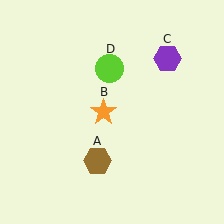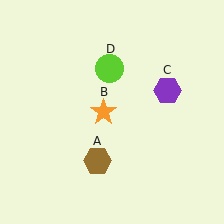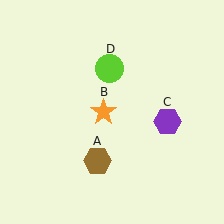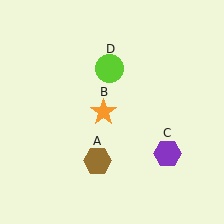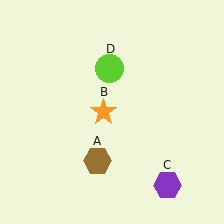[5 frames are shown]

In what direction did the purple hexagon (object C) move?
The purple hexagon (object C) moved down.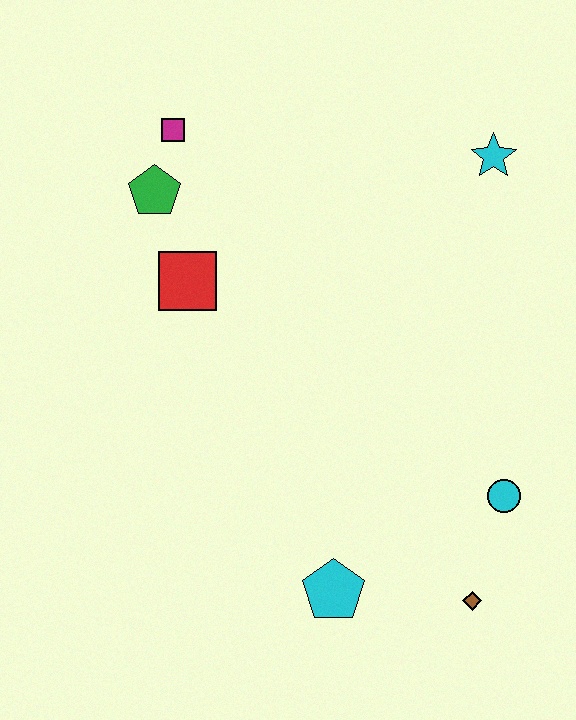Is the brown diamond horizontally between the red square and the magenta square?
No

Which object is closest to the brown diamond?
The cyan circle is closest to the brown diamond.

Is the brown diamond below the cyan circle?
Yes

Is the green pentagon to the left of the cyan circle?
Yes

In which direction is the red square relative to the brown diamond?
The red square is above the brown diamond.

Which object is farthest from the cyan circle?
The magenta square is farthest from the cyan circle.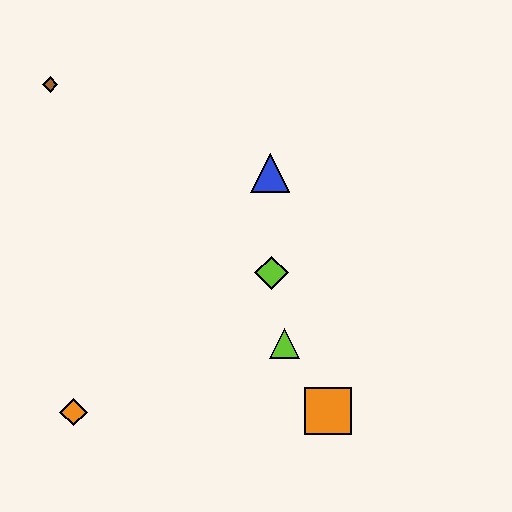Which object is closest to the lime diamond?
The lime triangle is closest to the lime diamond.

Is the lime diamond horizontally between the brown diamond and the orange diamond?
No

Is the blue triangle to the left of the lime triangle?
Yes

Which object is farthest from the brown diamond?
The orange square is farthest from the brown diamond.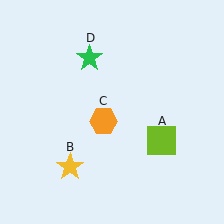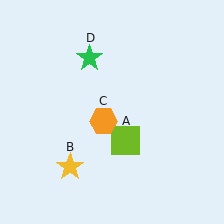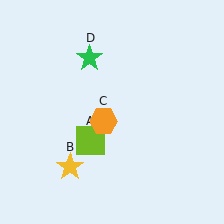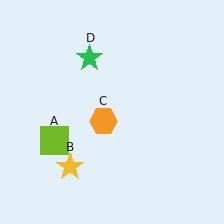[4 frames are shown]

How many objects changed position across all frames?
1 object changed position: lime square (object A).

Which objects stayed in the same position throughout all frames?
Yellow star (object B) and orange hexagon (object C) and green star (object D) remained stationary.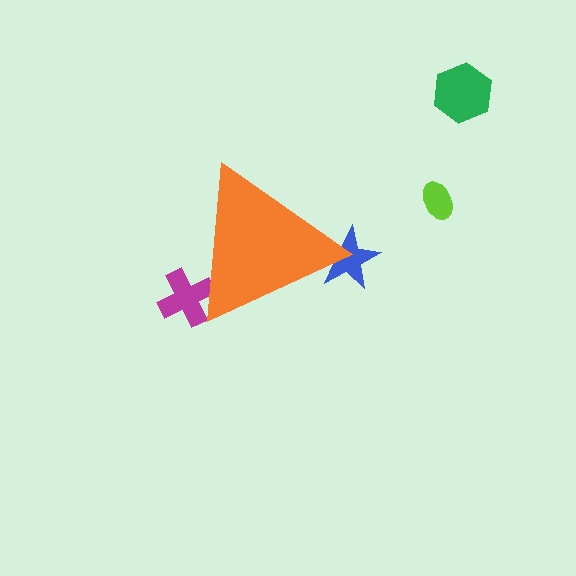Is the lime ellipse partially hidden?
No, the lime ellipse is fully visible.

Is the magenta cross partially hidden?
Yes, the magenta cross is partially hidden behind the orange triangle.